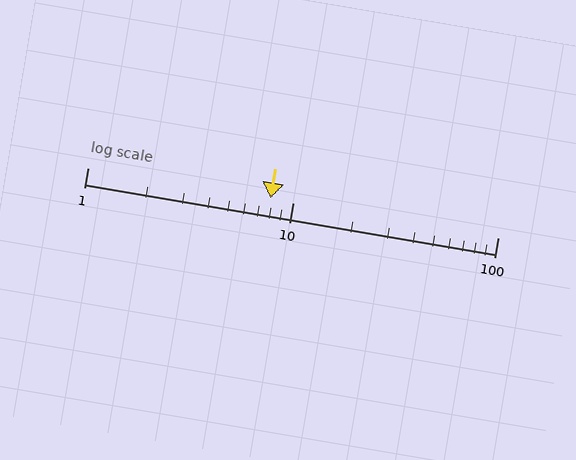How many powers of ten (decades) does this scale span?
The scale spans 2 decades, from 1 to 100.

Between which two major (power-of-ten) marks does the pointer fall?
The pointer is between 1 and 10.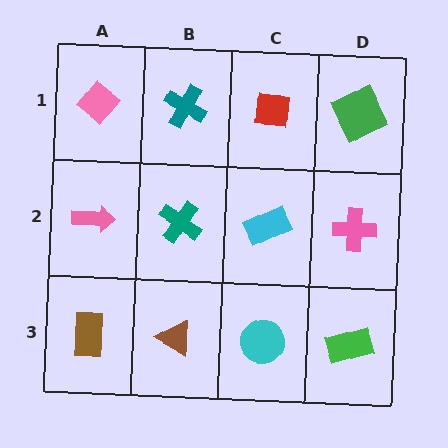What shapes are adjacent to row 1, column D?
A pink cross (row 2, column D), a red square (row 1, column C).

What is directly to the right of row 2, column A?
A teal cross.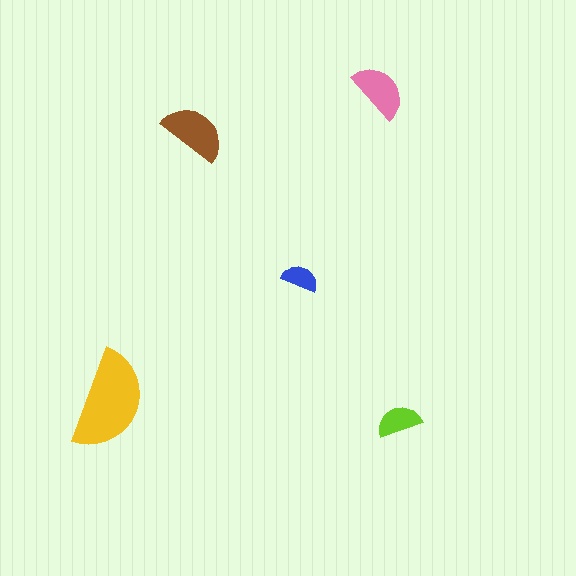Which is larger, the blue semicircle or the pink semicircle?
The pink one.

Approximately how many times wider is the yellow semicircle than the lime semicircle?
About 2 times wider.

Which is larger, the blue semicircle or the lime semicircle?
The lime one.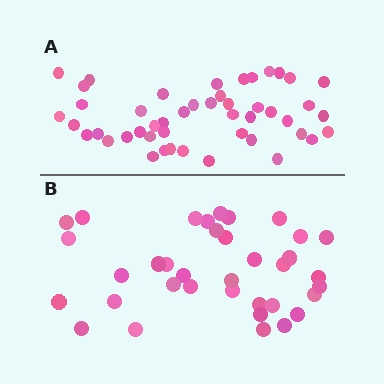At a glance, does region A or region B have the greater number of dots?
Region A (the top region) has more dots.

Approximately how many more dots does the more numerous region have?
Region A has roughly 12 or so more dots than region B.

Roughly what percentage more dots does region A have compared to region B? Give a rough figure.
About 30% more.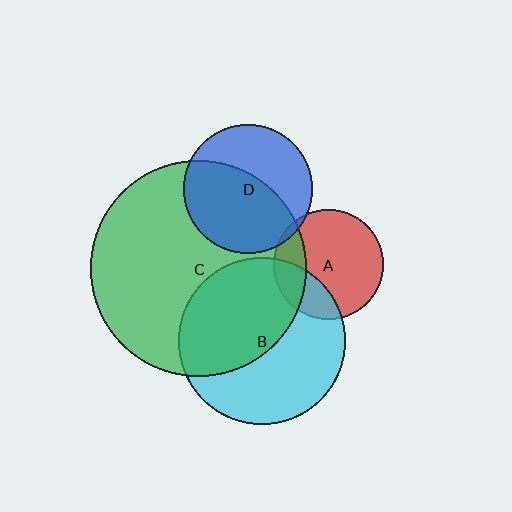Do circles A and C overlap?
Yes.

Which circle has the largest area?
Circle C (green).